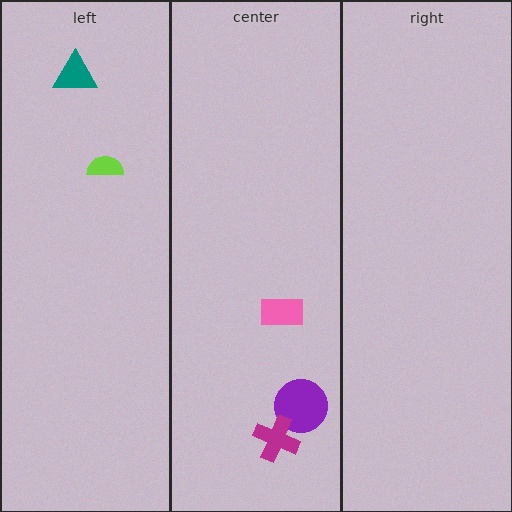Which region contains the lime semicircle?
The left region.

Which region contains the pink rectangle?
The center region.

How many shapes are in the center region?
3.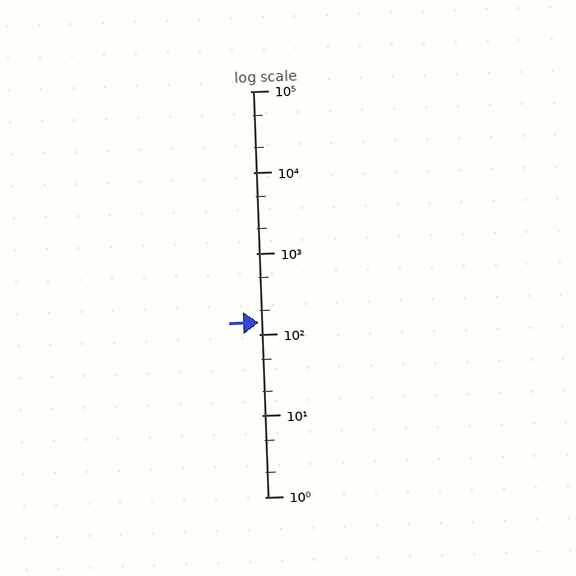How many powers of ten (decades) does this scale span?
The scale spans 5 decades, from 1 to 100000.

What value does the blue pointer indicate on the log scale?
The pointer indicates approximately 140.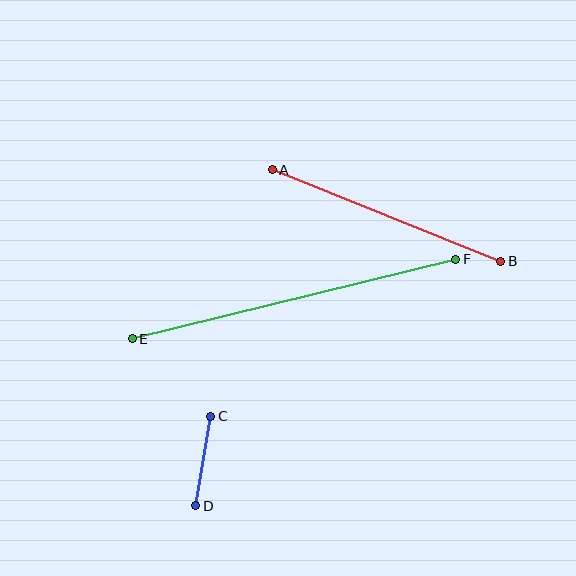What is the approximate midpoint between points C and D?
The midpoint is at approximately (203, 461) pixels.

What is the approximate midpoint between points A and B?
The midpoint is at approximately (387, 216) pixels.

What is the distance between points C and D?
The distance is approximately 91 pixels.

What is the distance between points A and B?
The distance is approximately 246 pixels.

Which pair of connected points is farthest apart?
Points E and F are farthest apart.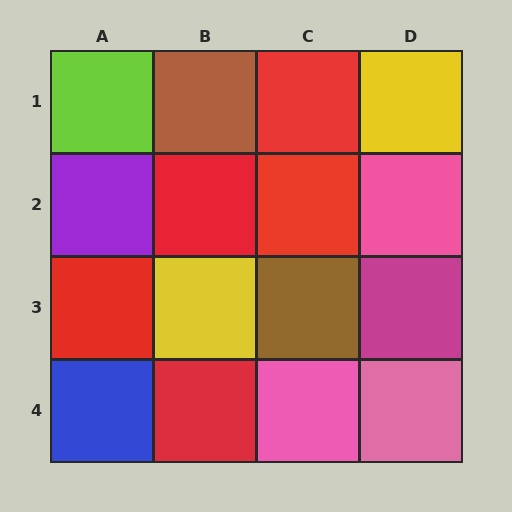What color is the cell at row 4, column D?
Pink.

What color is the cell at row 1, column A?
Lime.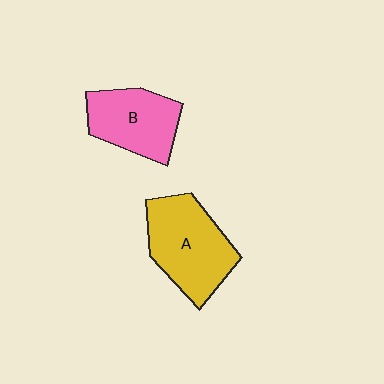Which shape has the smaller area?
Shape B (pink).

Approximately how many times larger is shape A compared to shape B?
Approximately 1.3 times.